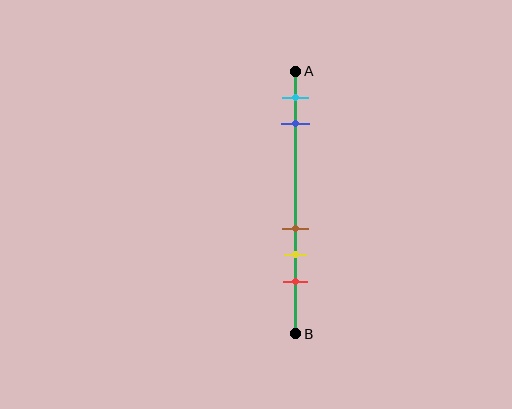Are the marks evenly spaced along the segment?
No, the marks are not evenly spaced.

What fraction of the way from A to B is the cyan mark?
The cyan mark is approximately 10% (0.1) of the way from A to B.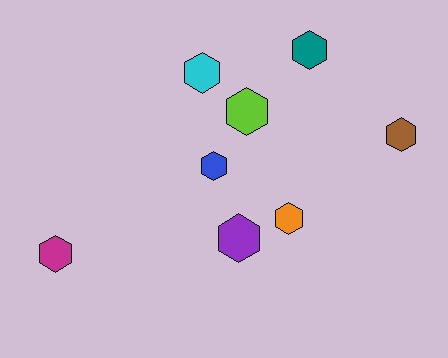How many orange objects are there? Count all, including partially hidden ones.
There is 1 orange object.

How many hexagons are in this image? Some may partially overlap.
There are 8 hexagons.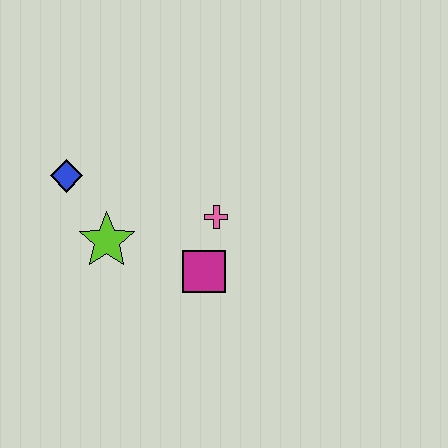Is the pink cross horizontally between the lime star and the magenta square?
No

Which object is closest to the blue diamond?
The lime star is closest to the blue diamond.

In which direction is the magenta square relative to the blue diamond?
The magenta square is to the right of the blue diamond.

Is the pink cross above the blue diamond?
No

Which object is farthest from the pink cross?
The blue diamond is farthest from the pink cross.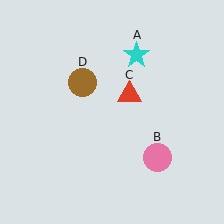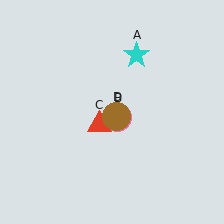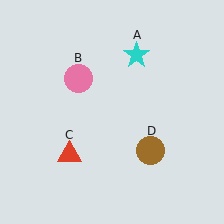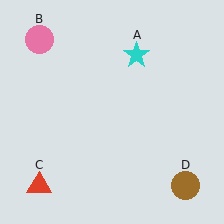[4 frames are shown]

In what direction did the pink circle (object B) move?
The pink circle (object B) moved up and to the left.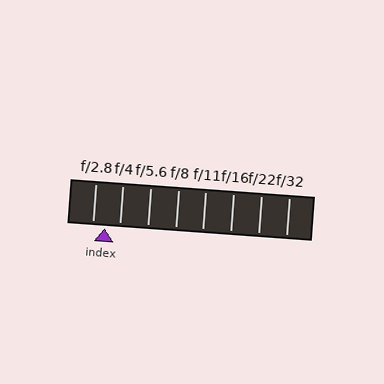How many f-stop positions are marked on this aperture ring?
There are 8 f-stop positions marked.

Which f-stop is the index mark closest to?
The index mark is closest to f/2.8.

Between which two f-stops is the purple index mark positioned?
The index mark is between f/2.8 and f/4.